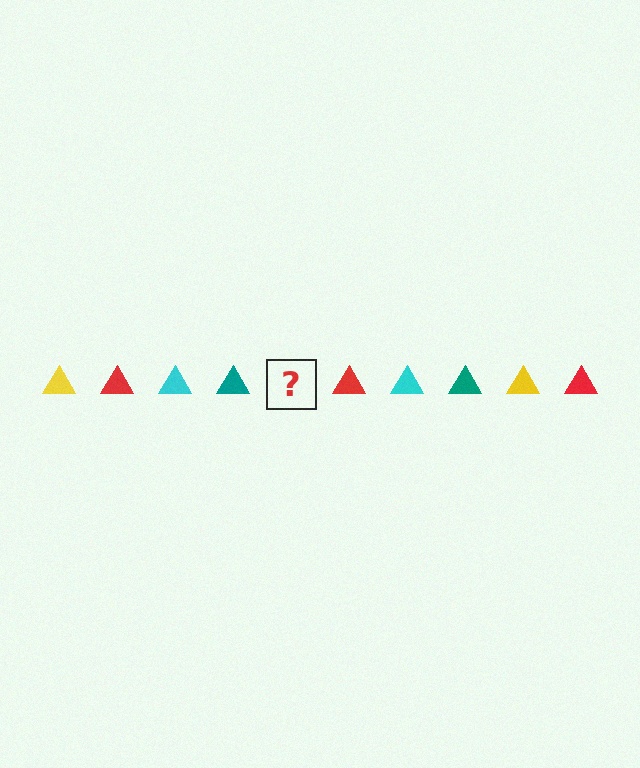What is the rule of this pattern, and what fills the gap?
The rule is that the pattern cycles through yellow, red, cyan, teal triangles. The gap should be filled with a yellow triangle.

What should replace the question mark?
The question mark should be replaced with a yellow triangle.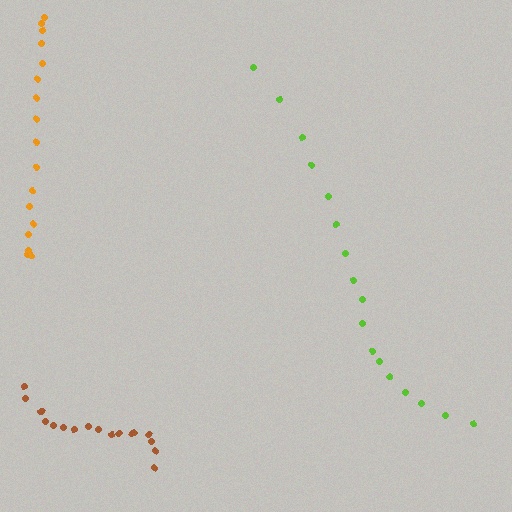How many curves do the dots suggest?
There are 3 distinct paths.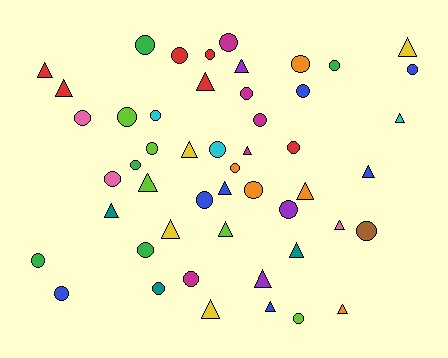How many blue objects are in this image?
There are 7 blue objects.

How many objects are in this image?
There are 50 objects.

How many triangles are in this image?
There are 21 triangles.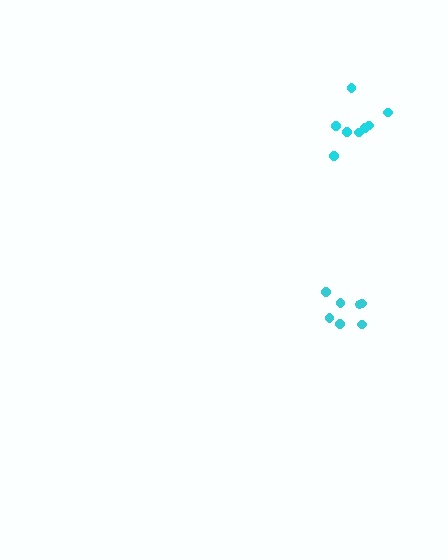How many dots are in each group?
Group 1: 7 dots, Group 2: 8 dots (15 total).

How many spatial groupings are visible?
There are 2 spatial groupings.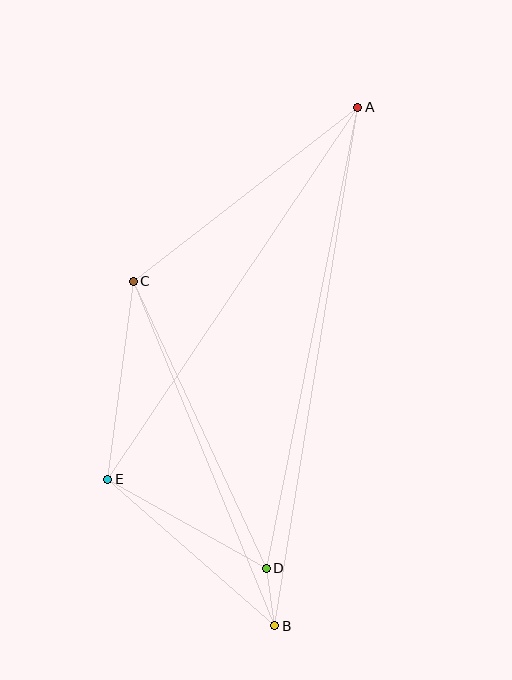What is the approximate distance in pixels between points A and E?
The distance between A and E is approximately 448 pixels.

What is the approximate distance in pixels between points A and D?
The distance between A and D is approximately 470 pixels.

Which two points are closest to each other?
Points B and D are closest to each other.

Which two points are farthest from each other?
Points A and B are farthest from each other.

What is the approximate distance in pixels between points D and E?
The distance between D and E is approximately 182 pixels.